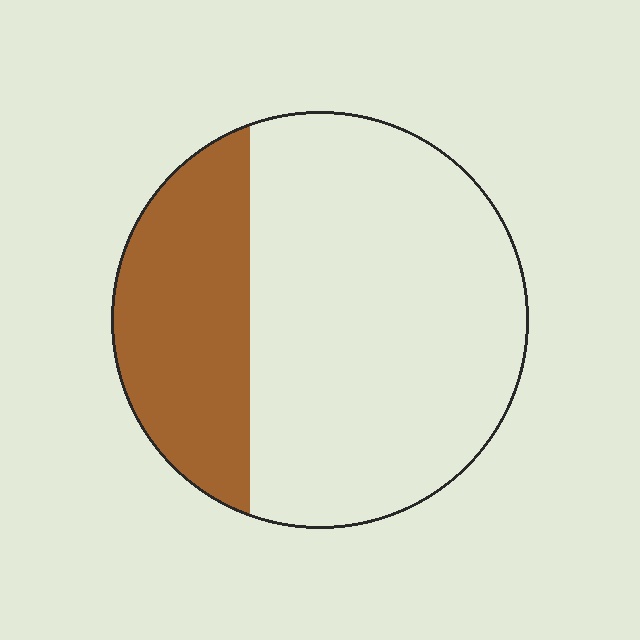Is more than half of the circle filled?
No.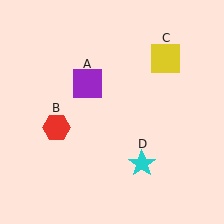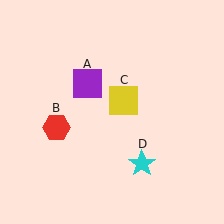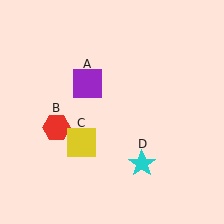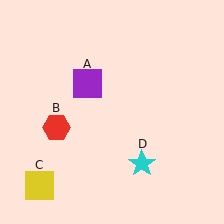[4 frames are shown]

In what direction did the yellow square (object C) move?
The yellow square (object C) moved down and to the left.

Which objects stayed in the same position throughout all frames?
Purple square (object A) and red hexagon (object B) and cyan star (object D) remained stationary.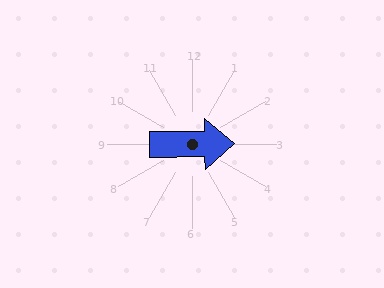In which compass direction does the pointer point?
East.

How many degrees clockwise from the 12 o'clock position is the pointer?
Approximately 89 degrees.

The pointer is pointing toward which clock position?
Roughly 3 o'clock.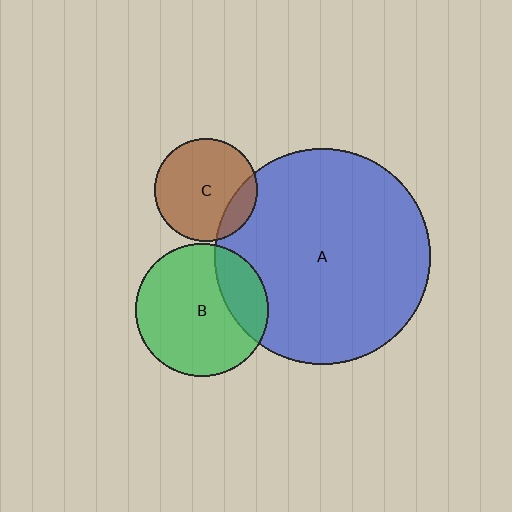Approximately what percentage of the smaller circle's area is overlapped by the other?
Approximately 15%.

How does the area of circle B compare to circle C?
Approximately 1.6 times.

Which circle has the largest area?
Circle A (blue).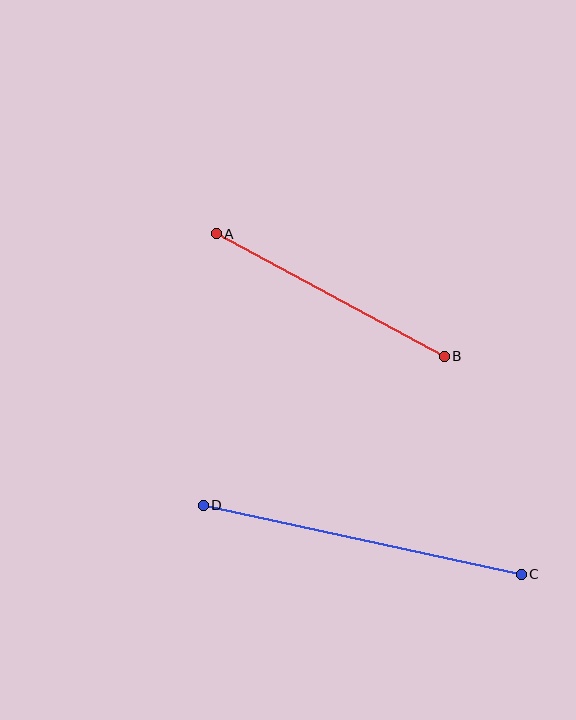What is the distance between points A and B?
The distance is approximately 259 pixels.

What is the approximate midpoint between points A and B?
The midpoint is at approximately (330, 295) pixels.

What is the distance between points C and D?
The distance is approximately 325 pixels.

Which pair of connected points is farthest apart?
Points C and D are farthest apart.